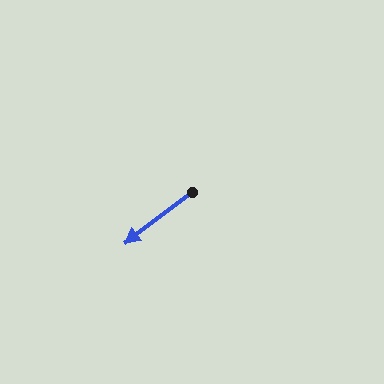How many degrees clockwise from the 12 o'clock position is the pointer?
Approximately 233 degrees.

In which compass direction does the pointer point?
Southwest.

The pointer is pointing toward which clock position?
Roughly 8 o'clock.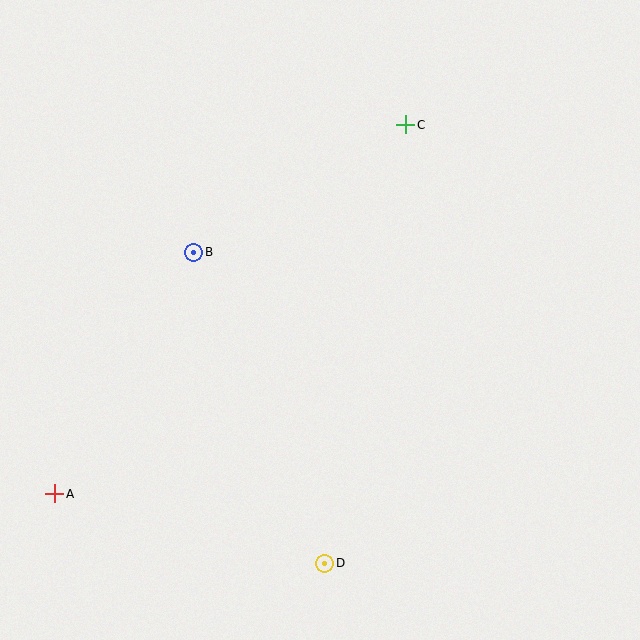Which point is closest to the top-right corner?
Point C is closest to the top-right corner.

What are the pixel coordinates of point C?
Point C is at (406, 125).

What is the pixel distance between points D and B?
The distance between D and B is 337 pixels.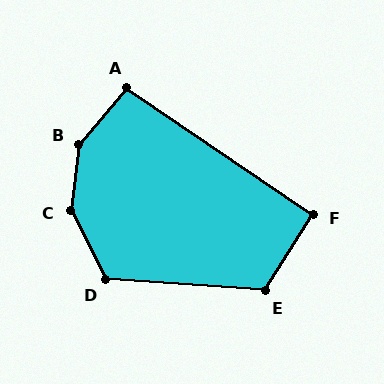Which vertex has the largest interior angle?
B, at approximately 147 degrees.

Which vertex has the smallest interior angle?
F, at approximately 92 degrees.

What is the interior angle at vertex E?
Approximately 118 degrees (obtuse).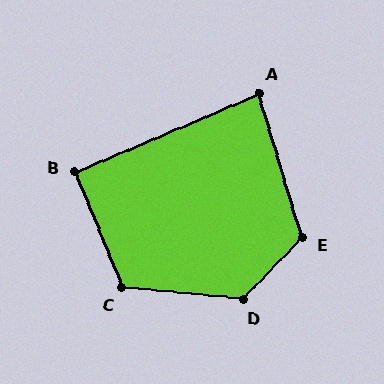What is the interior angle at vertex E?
Approximately 120 degrees (obtuse).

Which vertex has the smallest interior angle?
A, at approximately 84 degrees.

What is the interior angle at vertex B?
Approximately 91 degrees (approximately right).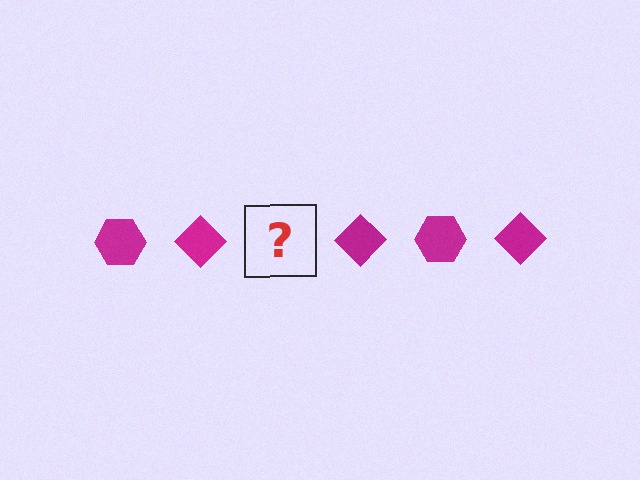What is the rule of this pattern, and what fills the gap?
The rule is that the pattern cycles through hexagon, diamond shapes in magenta. The gap should be filled with a magenta hexagon.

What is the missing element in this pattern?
The missing element is a magenta hexagon.